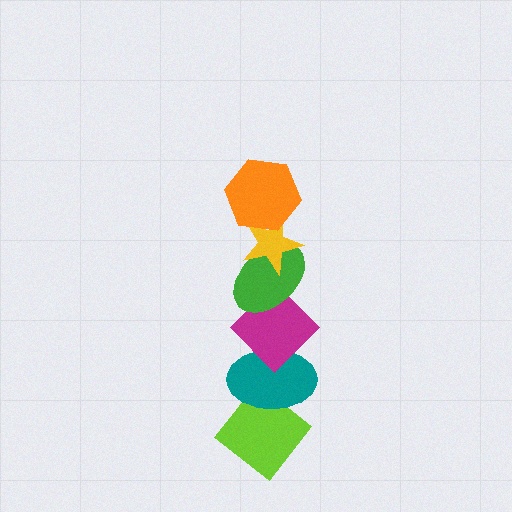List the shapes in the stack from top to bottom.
From top to bottom: the orange hexagon, the yellow star, the green ellipse, the magenta diamond, the teal ellipse, the lime diamond.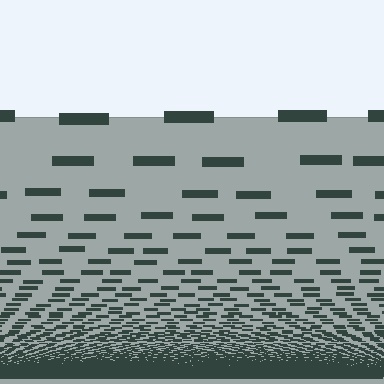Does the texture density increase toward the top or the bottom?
Density increases toward the bottom.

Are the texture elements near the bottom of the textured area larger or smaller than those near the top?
Smaller. The gradient is inverted — elements near the bottom are smaller and denser.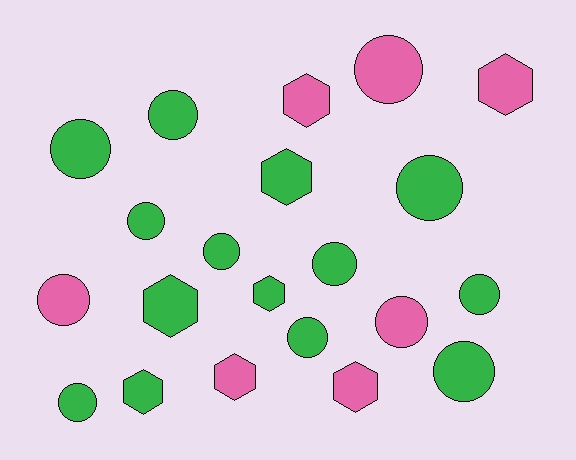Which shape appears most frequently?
Circle, with 13 objects.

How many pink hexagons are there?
There are 4 pink hexagons.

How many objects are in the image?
There are 21 objects.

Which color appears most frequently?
Green, with 14 objects.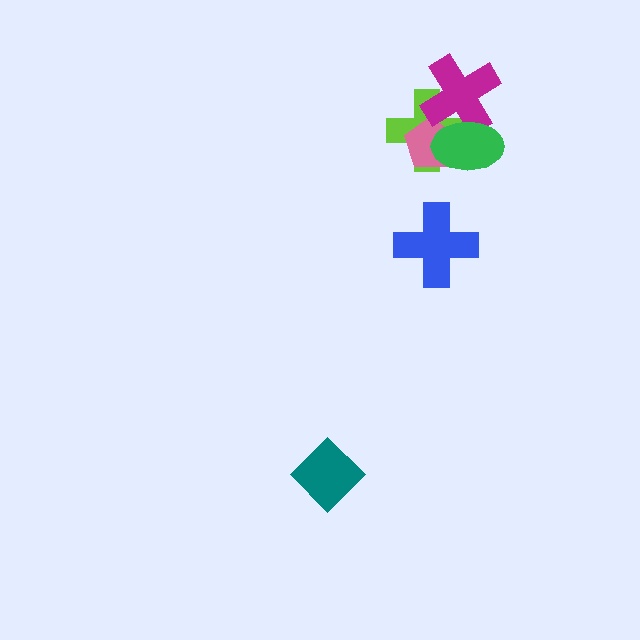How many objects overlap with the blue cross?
0 objects overlap with the blue cross.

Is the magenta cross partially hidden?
Yes, it is partially covered by another shape.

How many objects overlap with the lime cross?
3 objects overlap with the lime cross.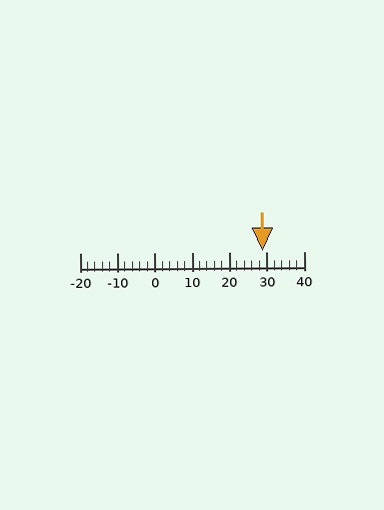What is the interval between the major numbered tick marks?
The major tick marks are spaced 10 units apart.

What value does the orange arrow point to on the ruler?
The orange arrow points to approximately 29.